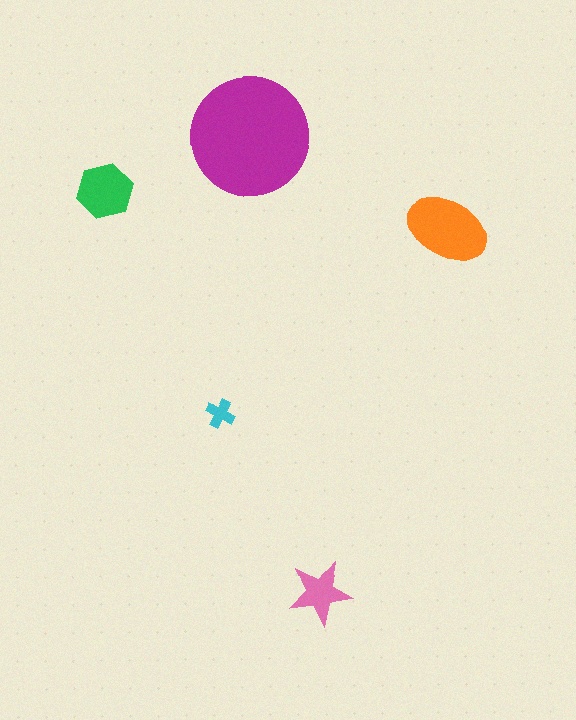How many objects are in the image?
There are 5 objects in the image.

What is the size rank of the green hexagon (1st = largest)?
3rd.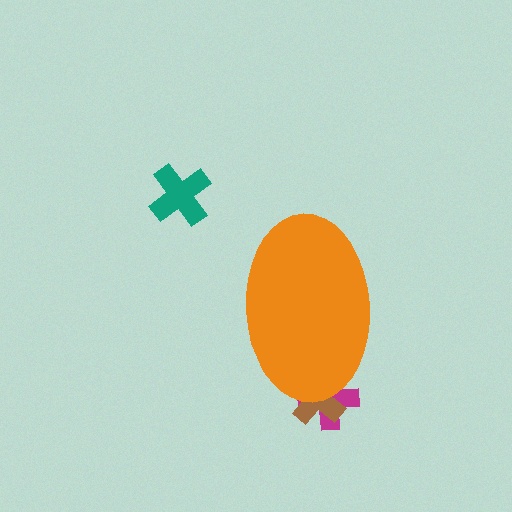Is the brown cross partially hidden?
Yes, the brown cross is partially hidden behind the orange ellipse.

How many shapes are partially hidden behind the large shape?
2 shapes are partially hidden.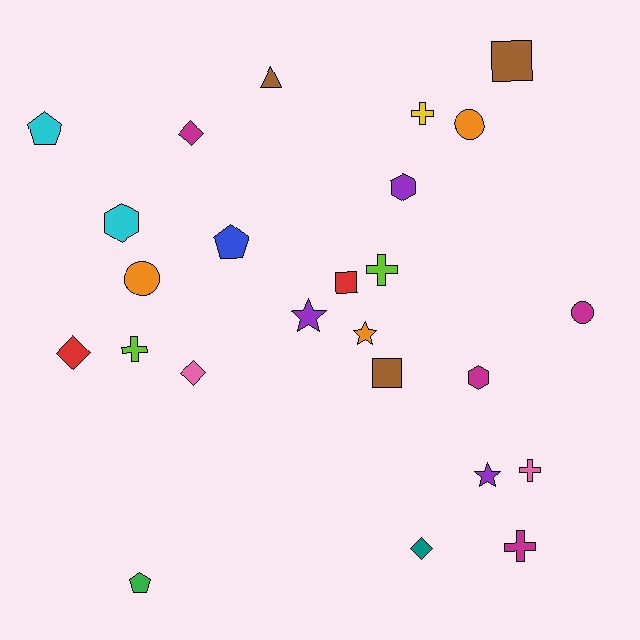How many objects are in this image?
There are 25 objects.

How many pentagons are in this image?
There are 3 pentagons.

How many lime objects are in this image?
There are 2 lime objects.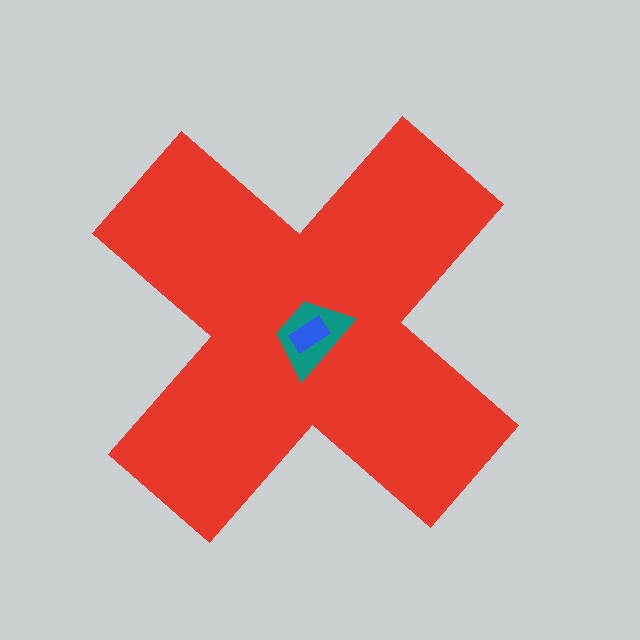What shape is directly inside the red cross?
The teal trapezoid.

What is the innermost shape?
The blue rectangle.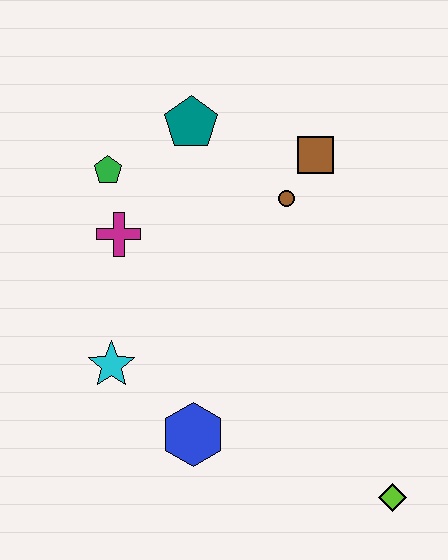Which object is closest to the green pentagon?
The magenta cross is closest to the green pentagon.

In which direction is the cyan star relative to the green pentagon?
The cyan star is below the green pentagon.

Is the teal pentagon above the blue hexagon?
Yes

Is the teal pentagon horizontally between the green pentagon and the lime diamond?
Yes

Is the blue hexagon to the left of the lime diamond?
Yes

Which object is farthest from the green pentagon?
The lime diamond is farthest from the green pentagon.